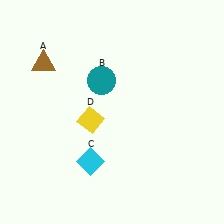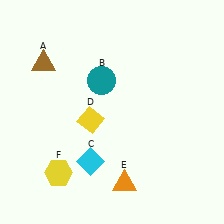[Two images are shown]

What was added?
An orange triangle (E), a yellow hexagon (F) were added in Image 2.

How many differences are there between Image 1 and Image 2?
There are 2 differences between the two images.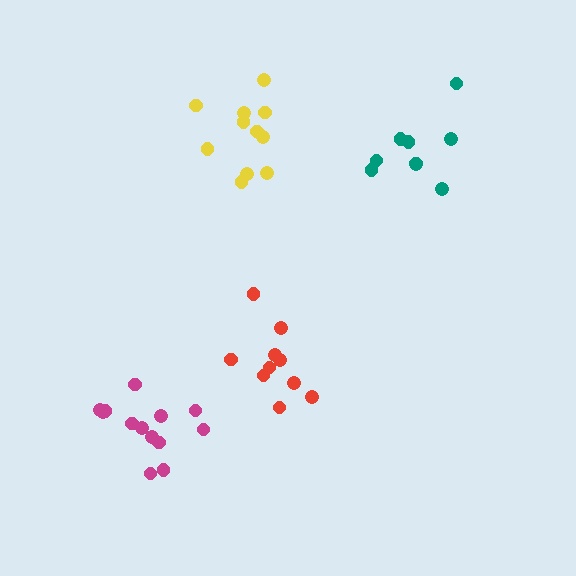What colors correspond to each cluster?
The clusters are colored: magenta, teal, yellow, red.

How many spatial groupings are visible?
There are 4 spatial groupings.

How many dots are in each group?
Group 1: 13 dots, Group 2: 9 dots, Group 3: 11 dots, Group 4: 10 dots (43 total).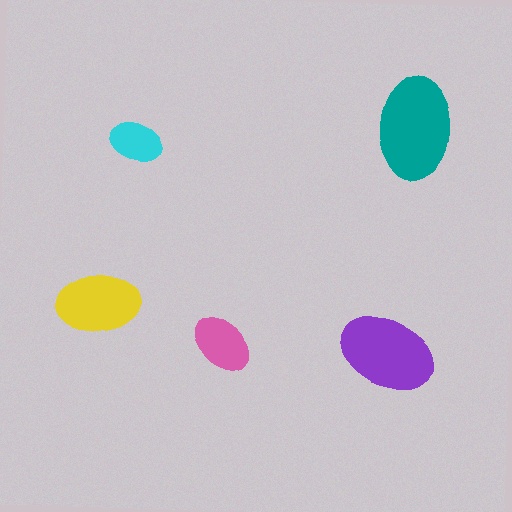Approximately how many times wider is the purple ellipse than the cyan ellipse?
About 2 times wider.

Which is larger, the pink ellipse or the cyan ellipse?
The pink one.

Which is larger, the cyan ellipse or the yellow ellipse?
The yellow one.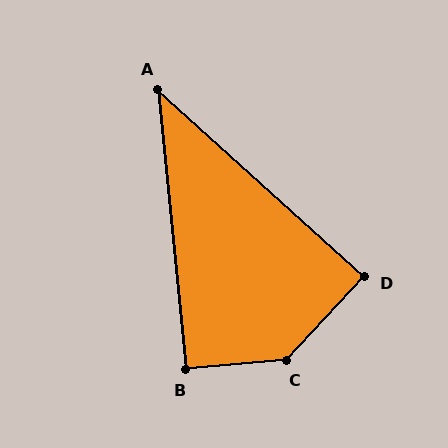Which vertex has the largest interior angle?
C, at approximately 138 degrees.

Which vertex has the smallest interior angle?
A, at approximately 42 degrees.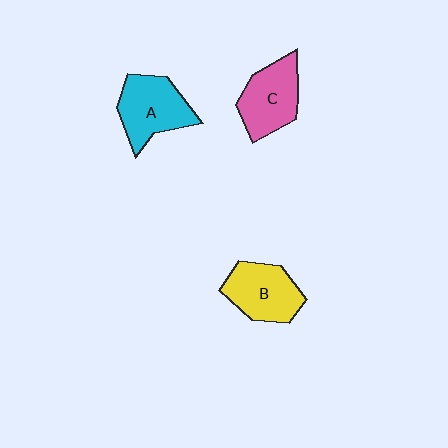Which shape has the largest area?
Shape A (cyan).